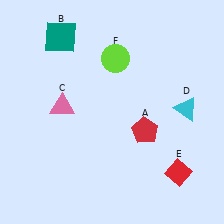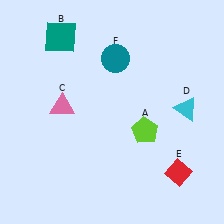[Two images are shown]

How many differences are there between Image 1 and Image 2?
There are 2 differences between the two images.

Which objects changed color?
A changed from red to lime. F changed from lime to teal.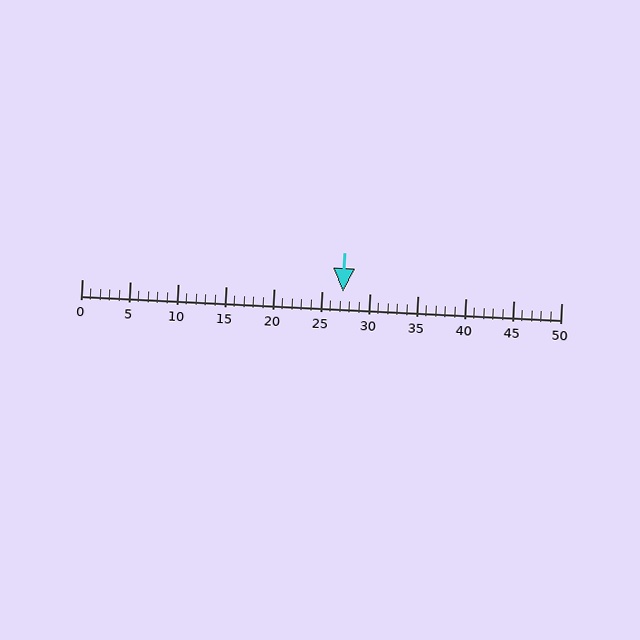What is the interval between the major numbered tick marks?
The major tick marks are spaced 5 units apart.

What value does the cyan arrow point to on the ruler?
The cyan arrow points to approximately 27.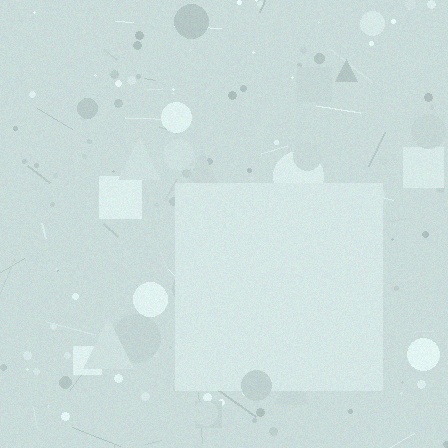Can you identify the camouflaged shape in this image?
The camouflaged shape is a square.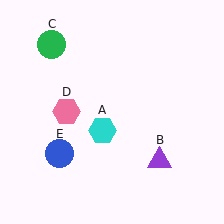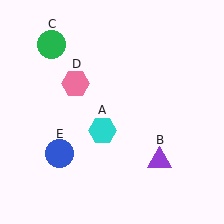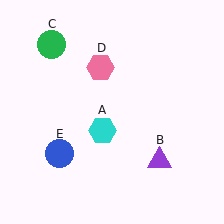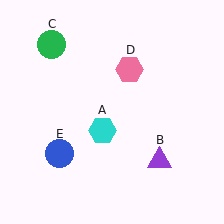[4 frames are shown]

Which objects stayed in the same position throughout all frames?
Cyan hexagon (object A) and purple triangle (object B) and green circle (object C) and blue circle (object E) remained stationary.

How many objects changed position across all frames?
1 object changed position: pink hexagon (object D).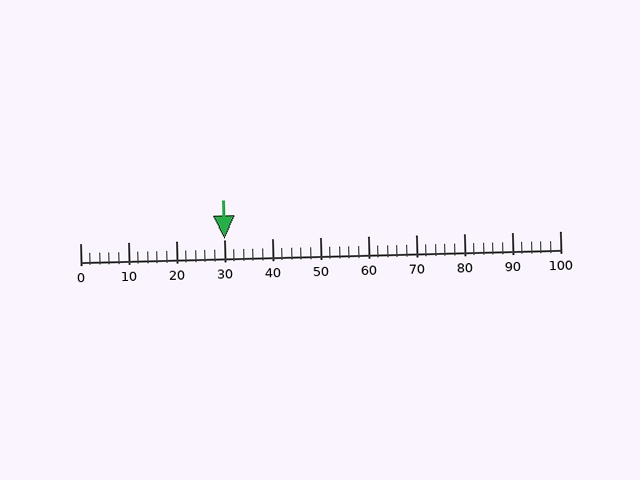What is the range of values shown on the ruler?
The ruler shows values from 0 to 100.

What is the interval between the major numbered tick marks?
The major tick marks are spaced 10 units apart.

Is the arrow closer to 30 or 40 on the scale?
The arrow is closer to 30.